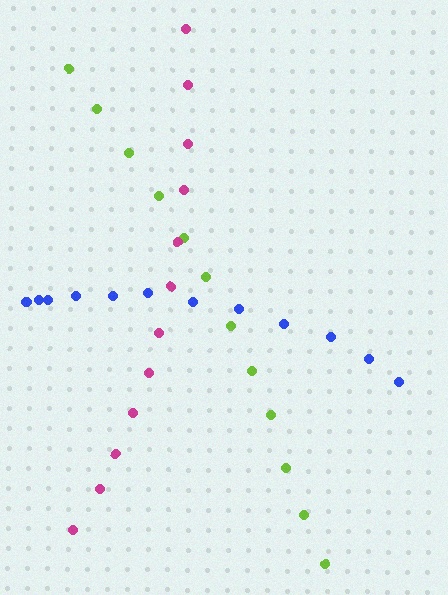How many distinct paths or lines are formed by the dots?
There are 3 distinct paths.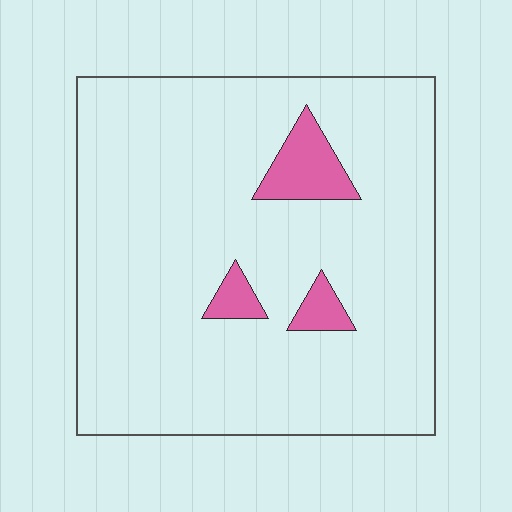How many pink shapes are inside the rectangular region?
3.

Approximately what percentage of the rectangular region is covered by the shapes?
Approximately 5%.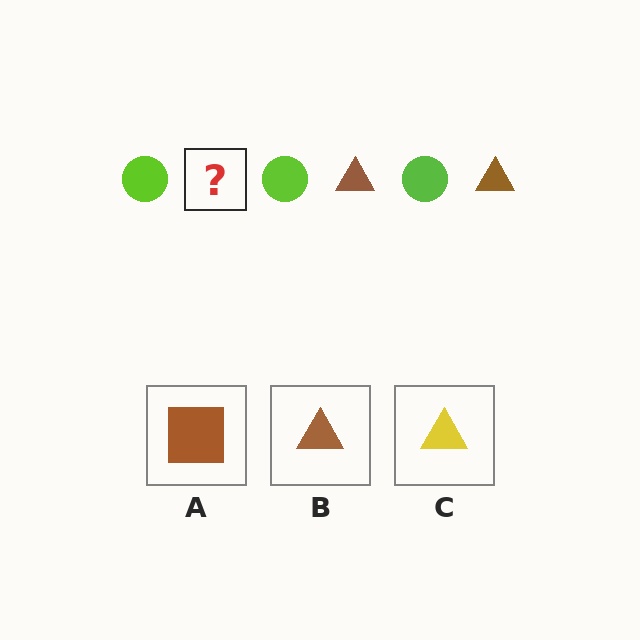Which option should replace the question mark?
Option B.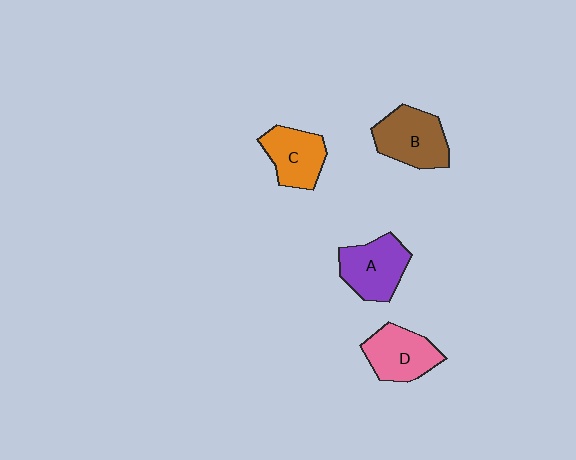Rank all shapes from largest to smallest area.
From largest to smallest: B (brown), A (purple), D (pink), C (orange).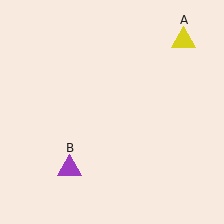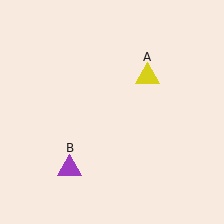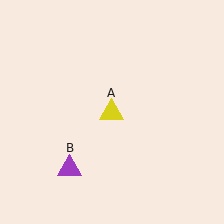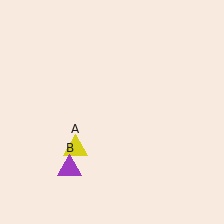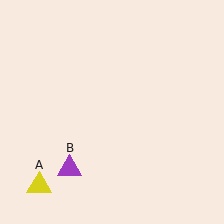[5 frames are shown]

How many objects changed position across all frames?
1 object changed position: yellow triangle (object A).